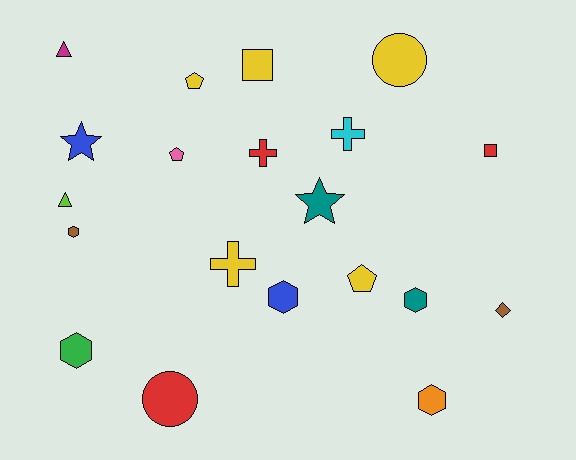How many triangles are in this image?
There are 2 triangles.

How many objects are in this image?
There are 20 objects.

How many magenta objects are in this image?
There is 1 magenta object.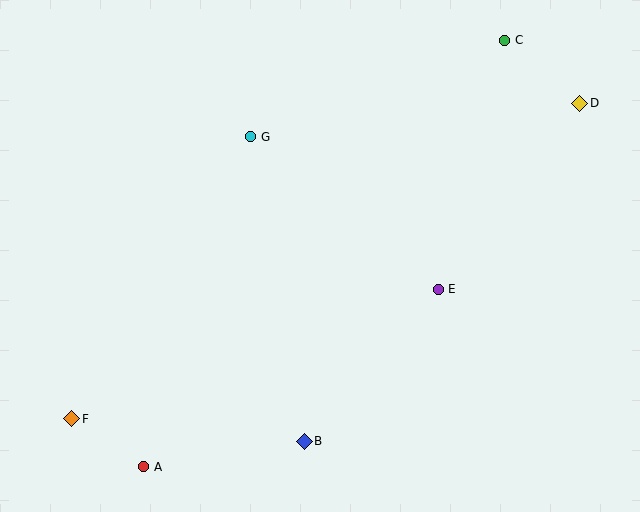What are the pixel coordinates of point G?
Point G is at (251, 137).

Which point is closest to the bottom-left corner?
Point F is closest to the bottom-left corner.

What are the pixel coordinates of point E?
Point E is at (438, 289).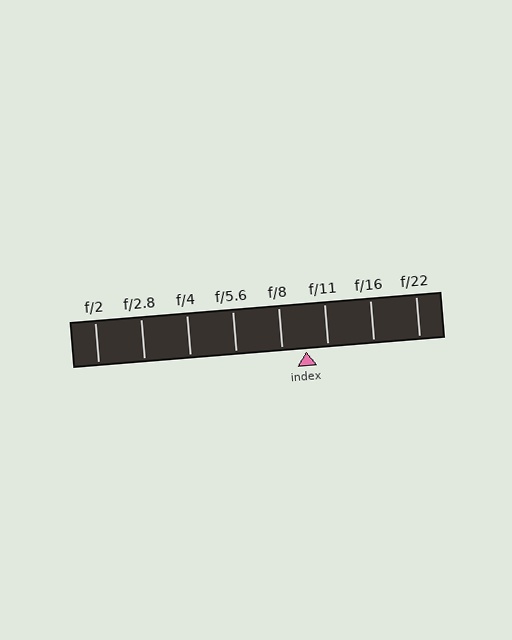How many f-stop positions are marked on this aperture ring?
There are 8 f-stop positions marked.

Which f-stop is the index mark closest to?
The index mark is closest to f/11.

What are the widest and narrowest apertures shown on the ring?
The widest aperture shown is f/2 and the narrowest is f/22.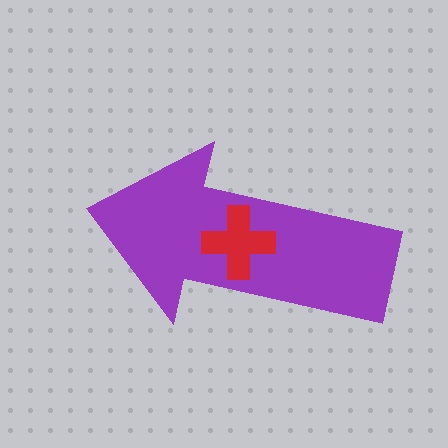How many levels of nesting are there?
2.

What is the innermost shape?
The red cross.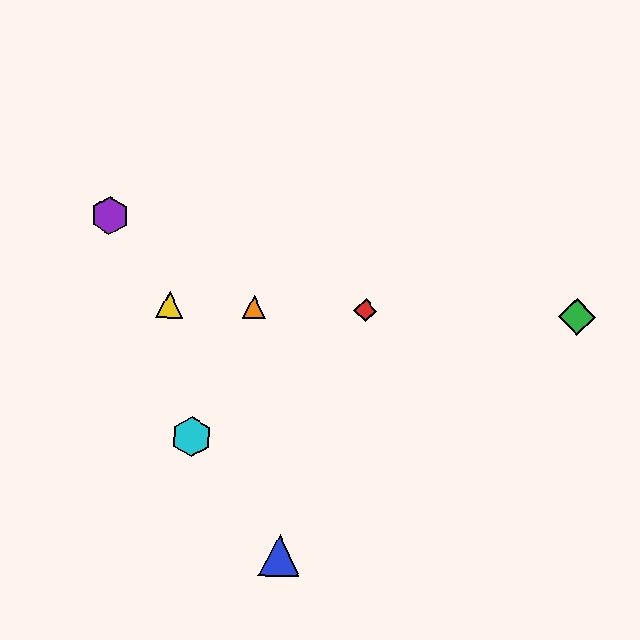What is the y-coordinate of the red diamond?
The red diamond is at y≈310.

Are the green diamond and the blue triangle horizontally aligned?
No, the green diamond is at y≈317 and the blue triangle is at y≈556.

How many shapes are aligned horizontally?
4 shapes (the red diamond, the green diamond, the yellow triangle, the orange triangle) are aligned horizontally.